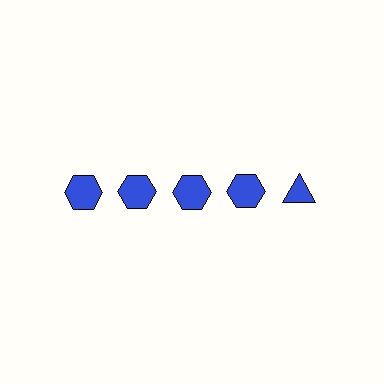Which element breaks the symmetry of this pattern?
The blue triangle in the top row, rightmost column breaks the symmetry. All other shapes are blue hexagons.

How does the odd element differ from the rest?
It has a different shape: triangle instead of hexagon.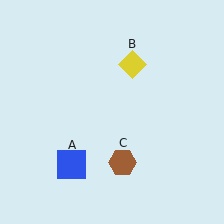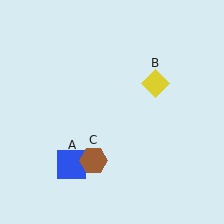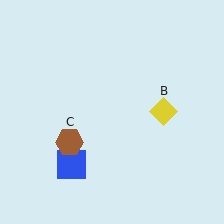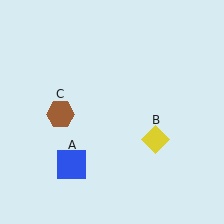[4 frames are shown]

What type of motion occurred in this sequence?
The yellow diamond (object B), brown hexagon (object C) rotated clockwise around the center of the scene.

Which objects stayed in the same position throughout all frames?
Blue square (object A) remained stationary.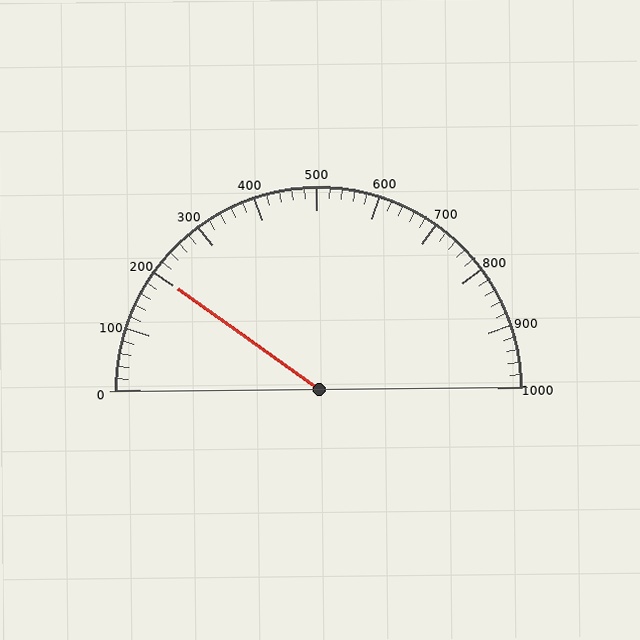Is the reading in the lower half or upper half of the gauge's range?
The reading is in the lower half of the range (0 to 1000).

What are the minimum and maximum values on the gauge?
The gauge ranges from 0 to 1000.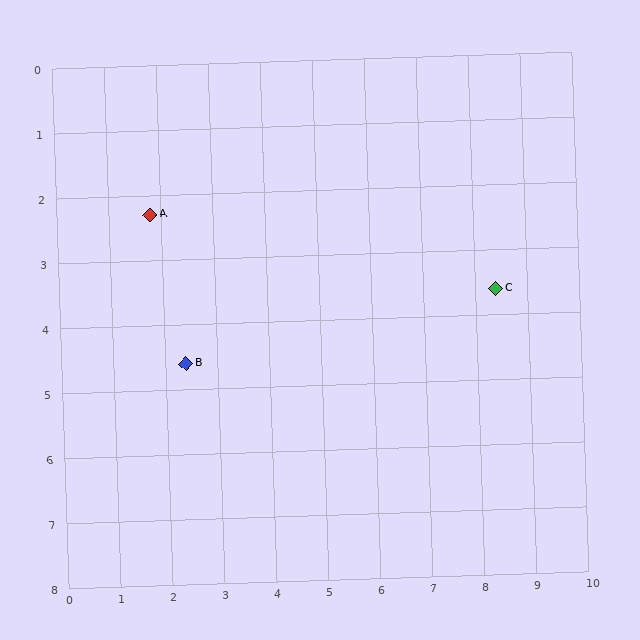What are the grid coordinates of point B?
Point B is at approximately (2.4, 4.6).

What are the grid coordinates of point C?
Point C is at approximately (8.4, 3.6).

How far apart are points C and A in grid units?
Points C and A are about 6.7 grid units apart.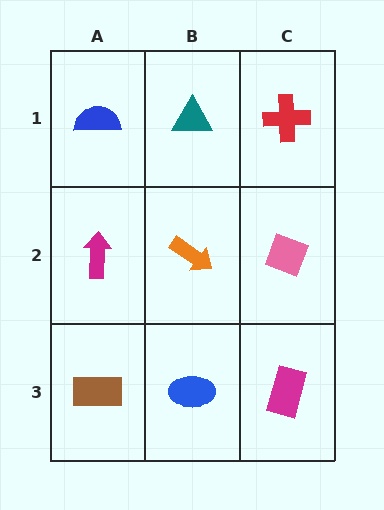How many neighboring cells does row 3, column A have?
2.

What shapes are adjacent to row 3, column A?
A magenta arrow (row 2, column A), a blue ellipse (row 3, column B).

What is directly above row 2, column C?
A red cross.